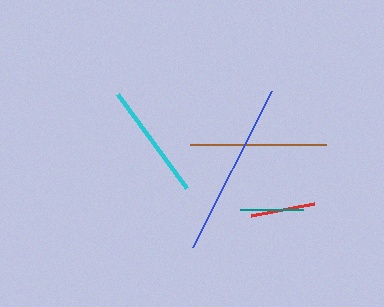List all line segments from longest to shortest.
From longest to shortest: blue, brown, cyan, red, teal.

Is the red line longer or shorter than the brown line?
The brown line is longer than the red line.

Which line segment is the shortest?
The teal line is the shortest at approximately 63 pixels.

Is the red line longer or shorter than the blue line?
The blue line is longer than the red line.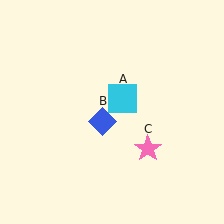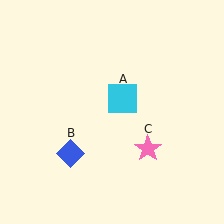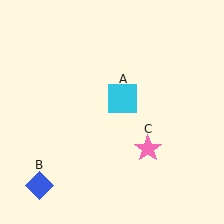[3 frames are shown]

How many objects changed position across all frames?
1 object changed position: blue diamond (object B).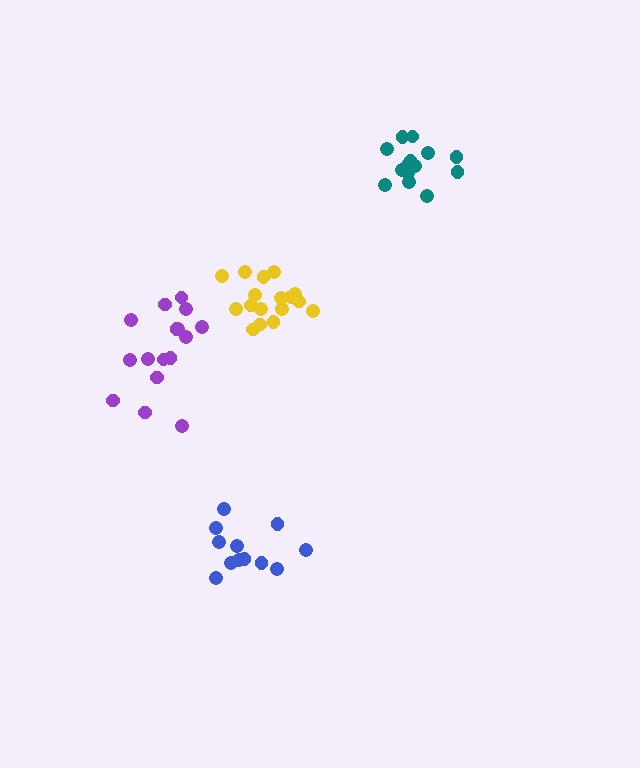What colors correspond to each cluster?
The clusters are colored: yellow, purple, blue, teal.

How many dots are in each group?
Group 1: 17 dots, Group 2: 16 dots, Group 3: 12 dots, Group 4: 14 dots (59 total).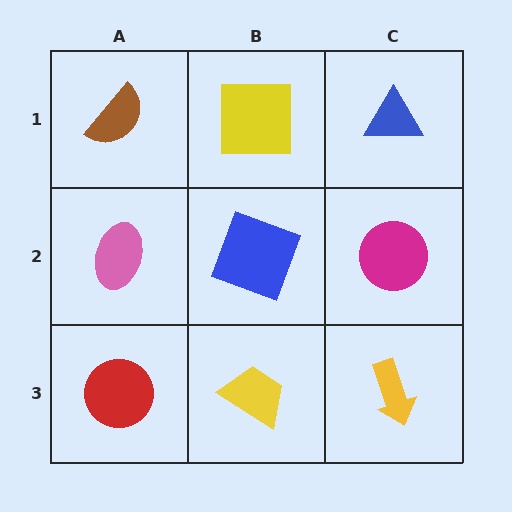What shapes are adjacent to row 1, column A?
A pink ellipse (row 2, column A), a yellow square (row 1, column B).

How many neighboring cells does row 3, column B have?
3.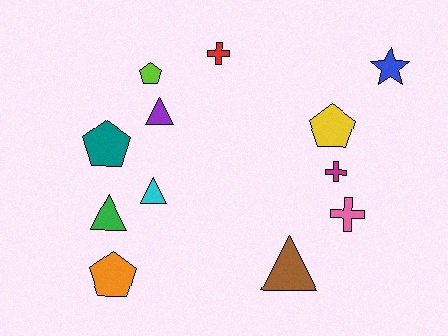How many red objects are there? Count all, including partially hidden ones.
There is 1 red object.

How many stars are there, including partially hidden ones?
There is 1 star.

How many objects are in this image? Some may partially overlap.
There are 12 objects.